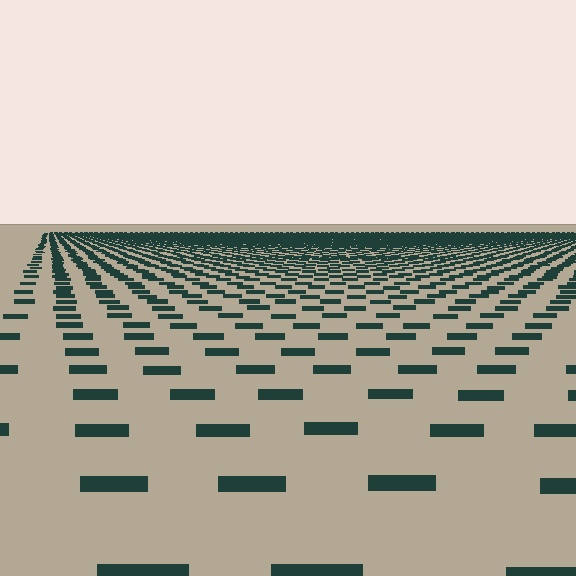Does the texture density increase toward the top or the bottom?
Density increases toward the top.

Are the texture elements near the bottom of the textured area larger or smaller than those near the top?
Larger. Near the bottom, elements are closer to the viewer and appear at a bigger on-screen size.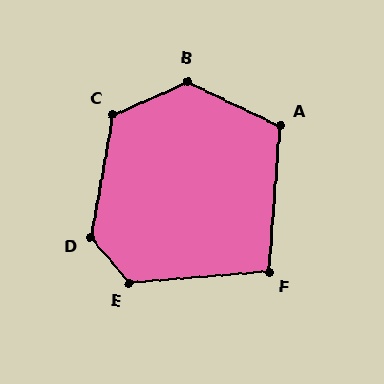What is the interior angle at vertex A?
Approximately 111 degrees (obtuse).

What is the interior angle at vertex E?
Approximately 125 degrees (obtuse).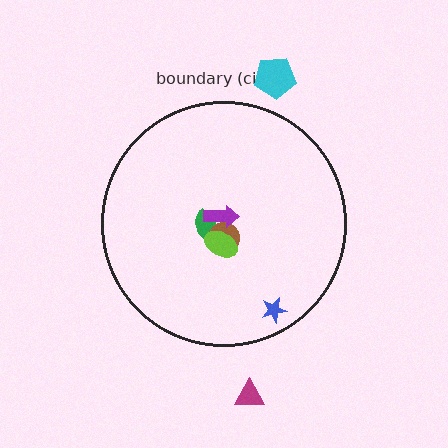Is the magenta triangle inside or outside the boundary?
Outside.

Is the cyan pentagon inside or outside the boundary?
Outside.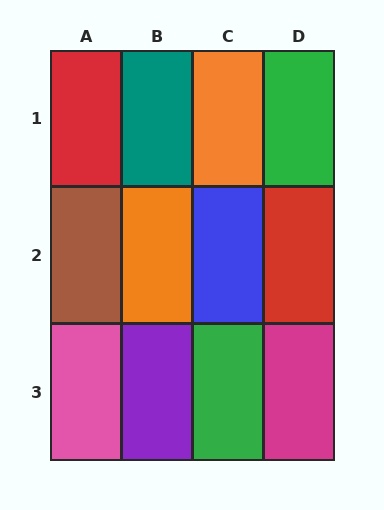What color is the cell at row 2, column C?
Blue.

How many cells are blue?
1 cell is blue.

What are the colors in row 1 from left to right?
Red, teal, orange, green.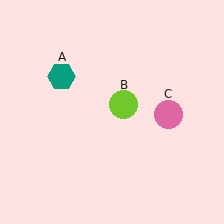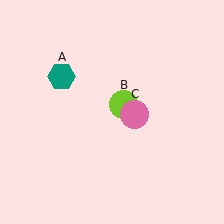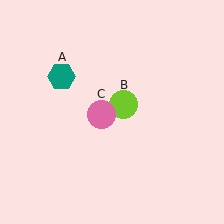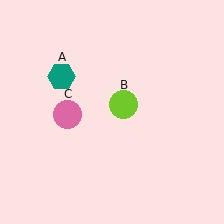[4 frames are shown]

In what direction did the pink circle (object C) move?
The pink circle (object C) moved left.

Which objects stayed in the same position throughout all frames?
Teal hexagon (object A) and lime circle (object B) remained stationary.